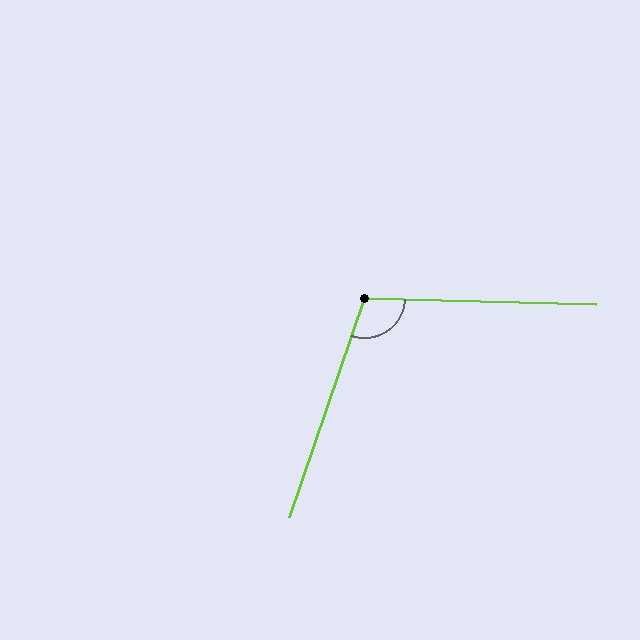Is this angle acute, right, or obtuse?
It is obtuse.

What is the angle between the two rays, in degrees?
Approximately 107 degrees.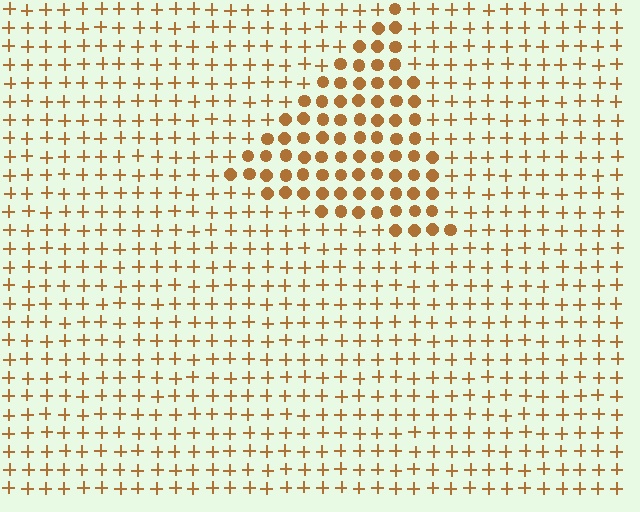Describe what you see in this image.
The image is filled with small brown elements arranged in a uniform grid. A triangle-shaped region contains circles, while the surrounding area contains plus signs. The boundary is defined purely by the change in element shape.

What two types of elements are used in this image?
The image uses circles inside the triangle region and plus signs outside it.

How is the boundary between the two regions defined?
The boundary is defined by a change in element shape: circles inside vs. plus signs outside. All elements share the same color and spacing.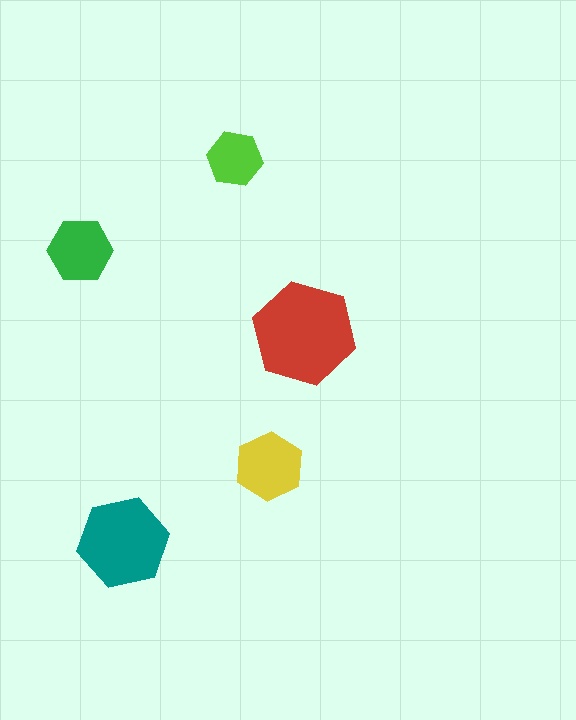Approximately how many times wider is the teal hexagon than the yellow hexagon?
About 1.5 times wider.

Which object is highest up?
The lime hexagon is topmost.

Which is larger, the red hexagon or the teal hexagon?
The red one.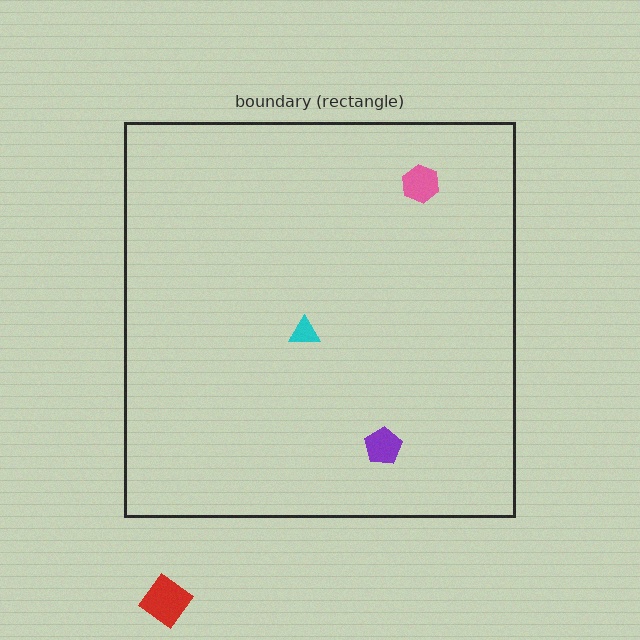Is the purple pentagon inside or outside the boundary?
Inside.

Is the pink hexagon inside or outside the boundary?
Inside.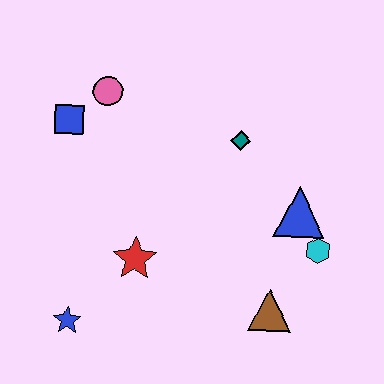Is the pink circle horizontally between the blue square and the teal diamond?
Yes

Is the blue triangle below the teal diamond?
Yes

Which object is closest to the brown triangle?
The cyan hexagon is closest to the brown triangle.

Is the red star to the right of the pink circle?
Yes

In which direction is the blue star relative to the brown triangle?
The blue star is to the left of the brown triangle.